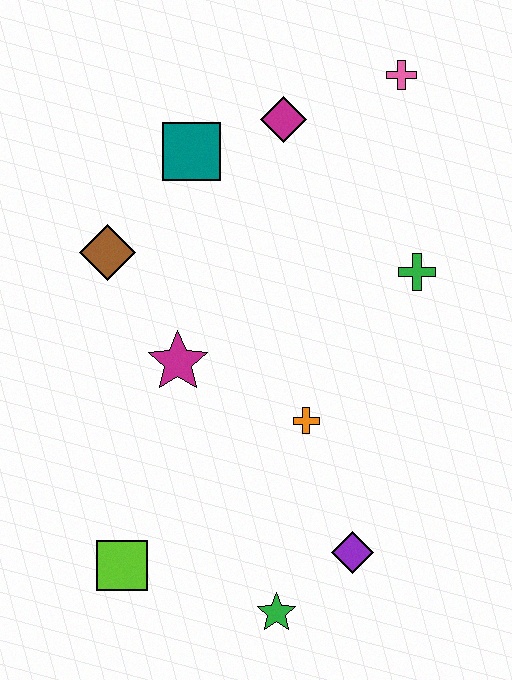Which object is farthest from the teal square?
The green star is farthest from the teal square.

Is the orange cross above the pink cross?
No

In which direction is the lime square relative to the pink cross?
The lime square is below the pink cross.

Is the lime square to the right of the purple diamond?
No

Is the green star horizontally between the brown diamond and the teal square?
No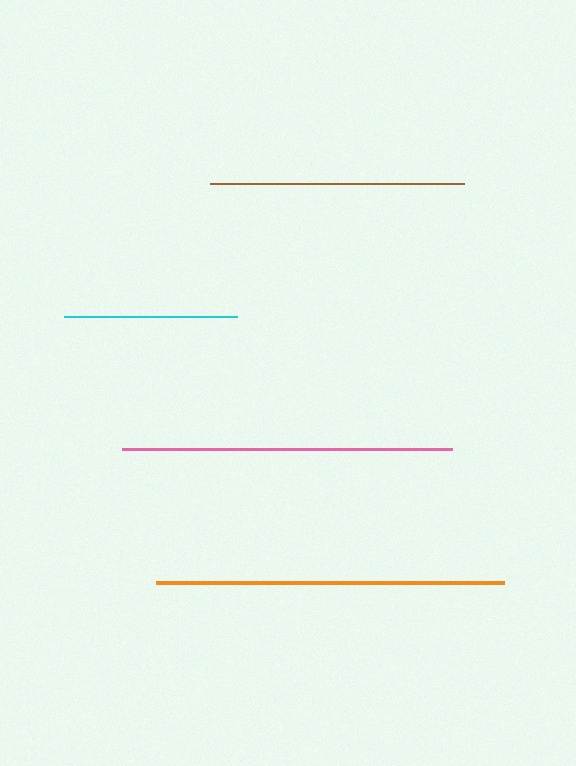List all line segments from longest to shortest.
From longest to shortest: orange, pink, brown, cyan.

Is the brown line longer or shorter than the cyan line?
The brown line is longer than the cyan line.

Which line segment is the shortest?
The cyan line is the shortest at approximately 173 pixels.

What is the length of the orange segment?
The orange segment is approximately 348 pixels long.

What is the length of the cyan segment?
The cyan segment is approximately 173 pixels long.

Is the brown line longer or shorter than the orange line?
The orange line is longer than the brown line.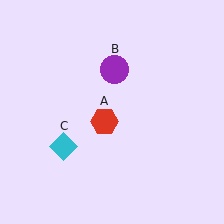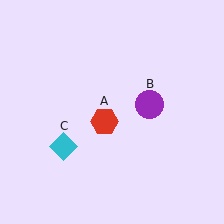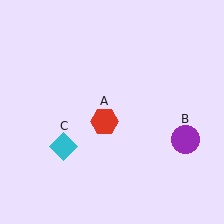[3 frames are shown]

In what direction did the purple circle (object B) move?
The purple circle (object B) moved down and to the right.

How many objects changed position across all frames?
1 object changed position: purple circle (object B).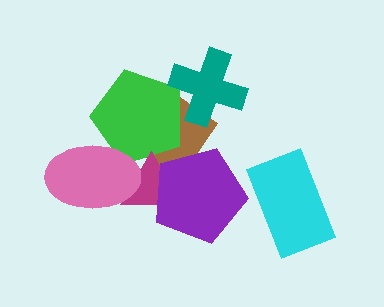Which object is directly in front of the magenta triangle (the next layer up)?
The pink ellipse is directly in front of the magenta triangle.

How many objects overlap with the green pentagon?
4 objects overlap with the green pentagon.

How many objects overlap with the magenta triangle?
4 objects overlap with the magenta triangle.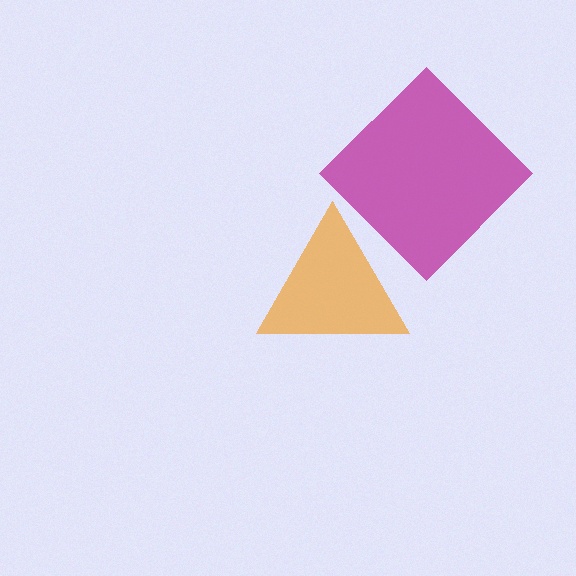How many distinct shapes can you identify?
There are 2 distinct shapes: an orange triangle, a magenta diamond.